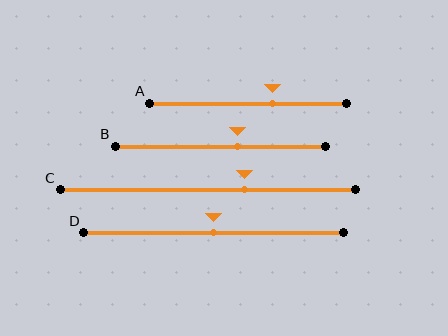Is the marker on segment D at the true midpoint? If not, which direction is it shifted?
Yes, the marker on segment D is at the true midpoint.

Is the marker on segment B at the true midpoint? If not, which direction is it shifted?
No, the marker on segment B is shifted to the right by about 8% of the segment length.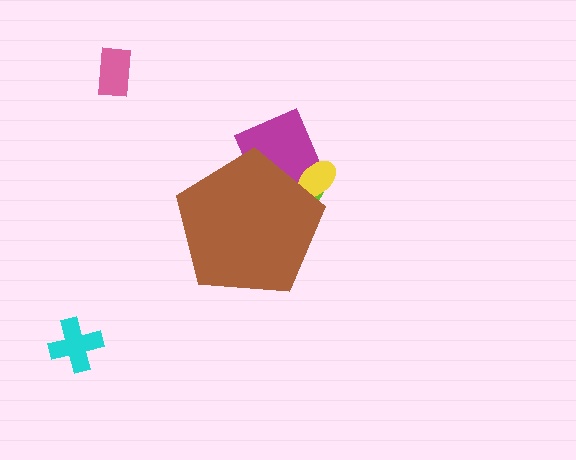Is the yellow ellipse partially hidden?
Yes, the yellow ellipse is partially hidden behind the brown pentagon.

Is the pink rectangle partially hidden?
No, the pink rectangle is fully visible.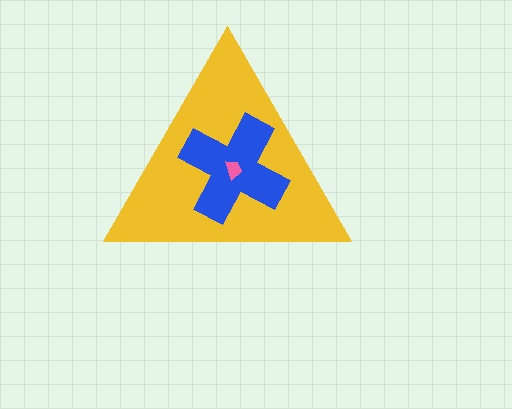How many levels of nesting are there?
3.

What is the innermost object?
The pink trapezoid.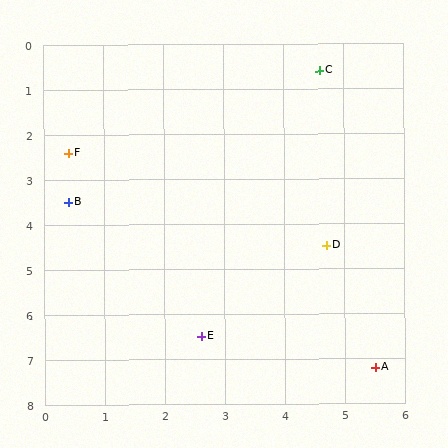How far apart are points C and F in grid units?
Points C and F are about 4.6 grid units apart.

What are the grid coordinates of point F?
Point F is at approximately (0.4, 2.4).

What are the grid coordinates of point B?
Point B is at approximately (0.4, 3.5).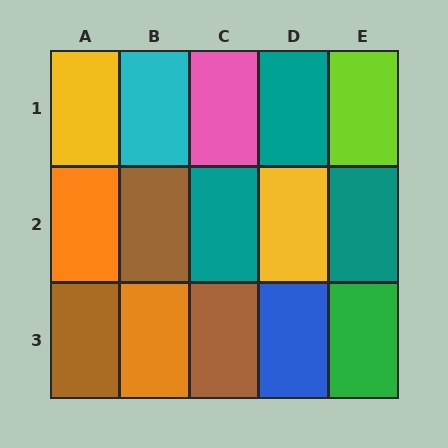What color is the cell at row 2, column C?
Teal.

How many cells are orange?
2 cells are orange.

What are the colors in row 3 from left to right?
Brown, orange, brown, blue, green.